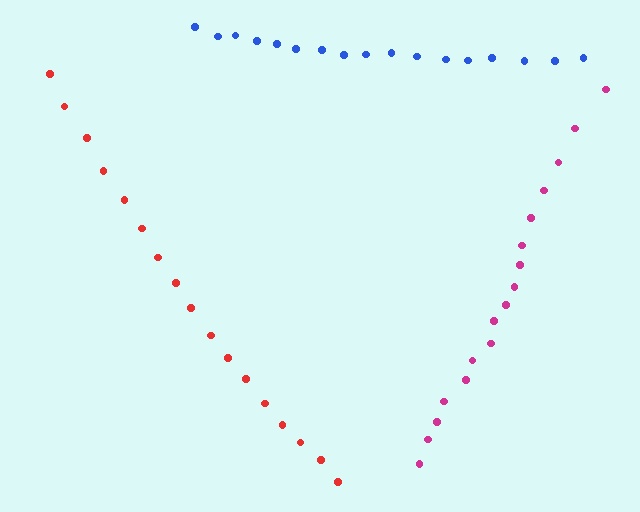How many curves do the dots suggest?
There are 3 distinct paths.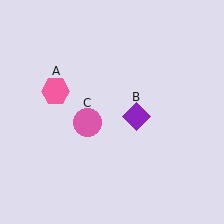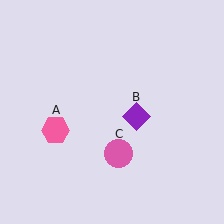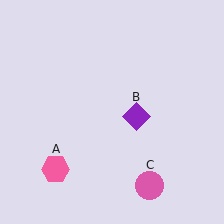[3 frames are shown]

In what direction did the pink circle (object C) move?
The pink circle (object C) moved down and to the right.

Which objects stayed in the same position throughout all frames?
Purple diamond (object B) remained stationary.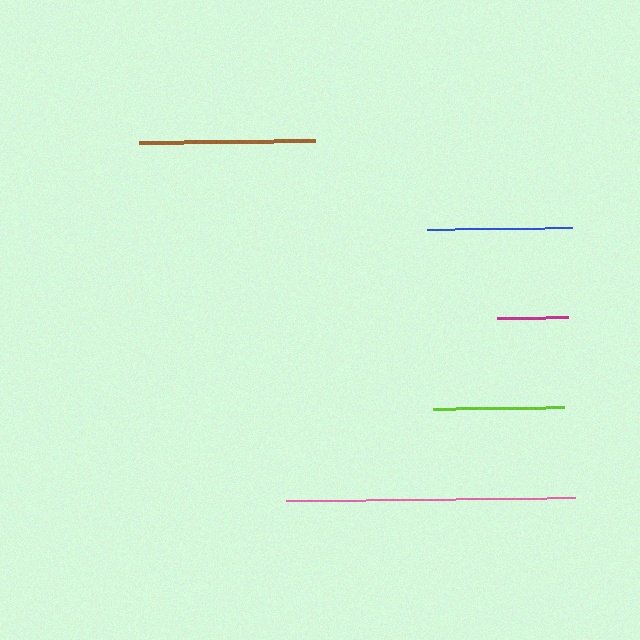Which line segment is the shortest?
The magenta line is the shortest at approximately 72 pixels.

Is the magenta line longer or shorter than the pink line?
The pink line is longer than the magenta line.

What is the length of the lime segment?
The lime segment is approximately 130 pixels long.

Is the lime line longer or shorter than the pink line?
The pink line is longer than the lime line.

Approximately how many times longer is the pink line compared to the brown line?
The pink line is approximately 1.6 times the length of the brown line.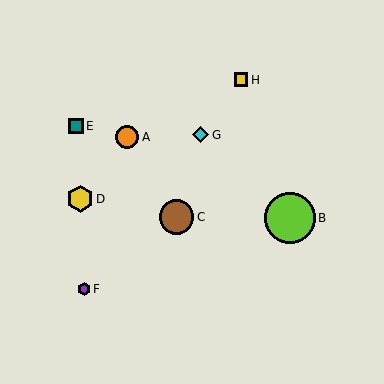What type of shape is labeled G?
Shape G is a cyan diamond.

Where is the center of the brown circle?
The center of the brown circle is at (177, 217).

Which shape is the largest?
The lime circle (labeled B) is the largest.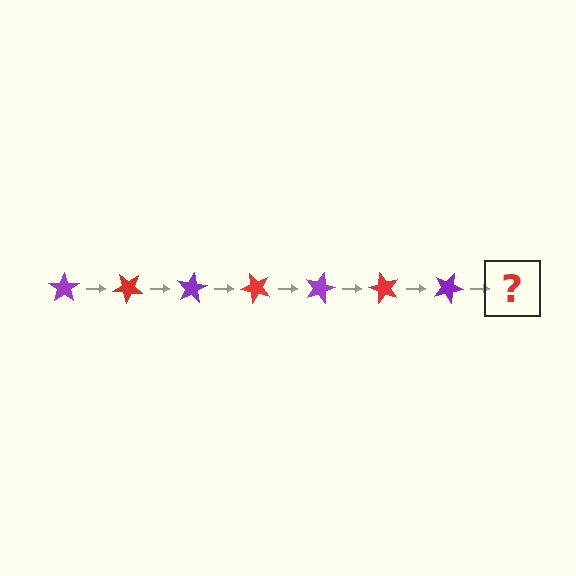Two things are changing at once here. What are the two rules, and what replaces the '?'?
The two rules are that it rotates 40 degrees each step and the color cycles through purple and red. The '?' should be a red star, rotated 280 degrees from the start.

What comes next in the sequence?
The next element should be a red star, rotated 280 degrees from the start.